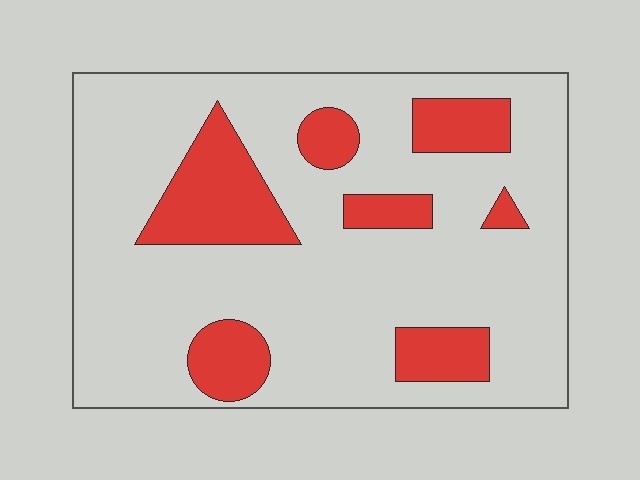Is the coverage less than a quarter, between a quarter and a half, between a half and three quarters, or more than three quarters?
Less than a quarter.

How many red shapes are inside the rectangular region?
7.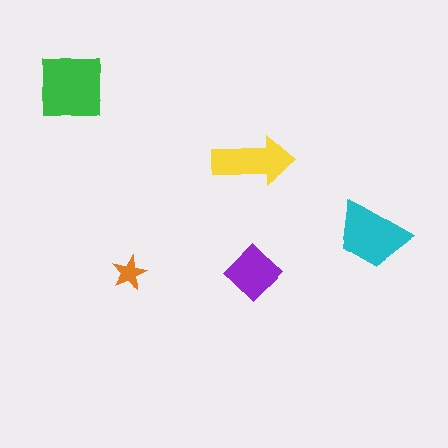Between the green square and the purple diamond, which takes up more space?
The green square.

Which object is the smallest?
The orange star.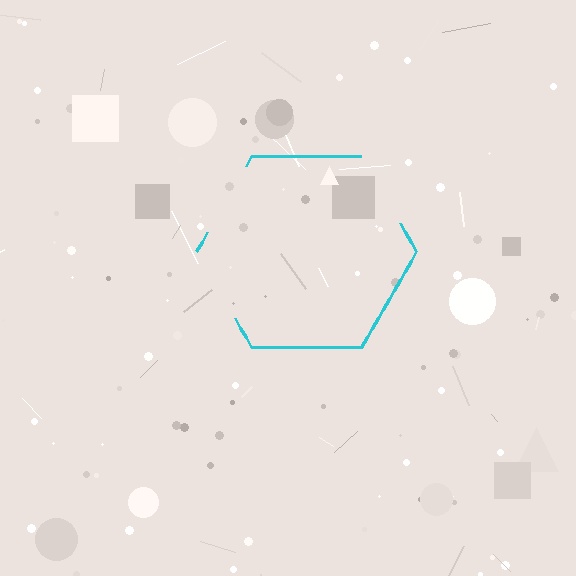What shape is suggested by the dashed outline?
The dashed outline suggests a hexagon.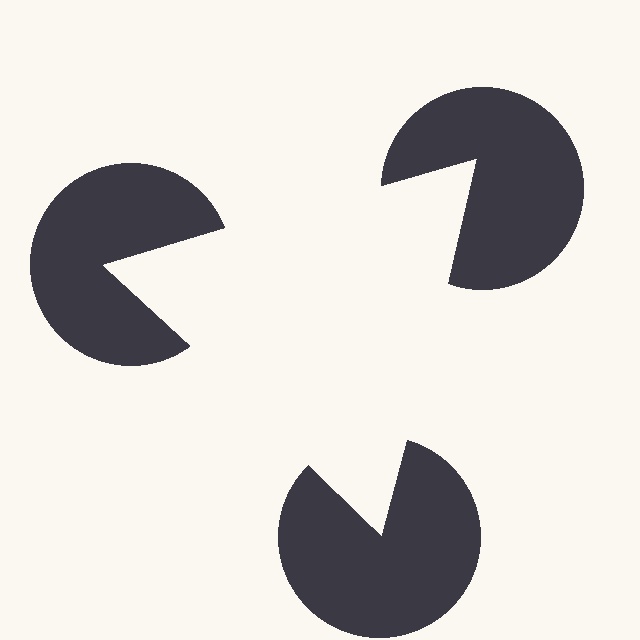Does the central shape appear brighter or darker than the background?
It typically appears slightly brighter than the background, even though no actual brightness change is drawn.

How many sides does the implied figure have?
3 sides.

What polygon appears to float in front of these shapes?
An illusory triangle — its edges are inferred from the aligned wedge cuts in the pac-man discs, not physically drawn.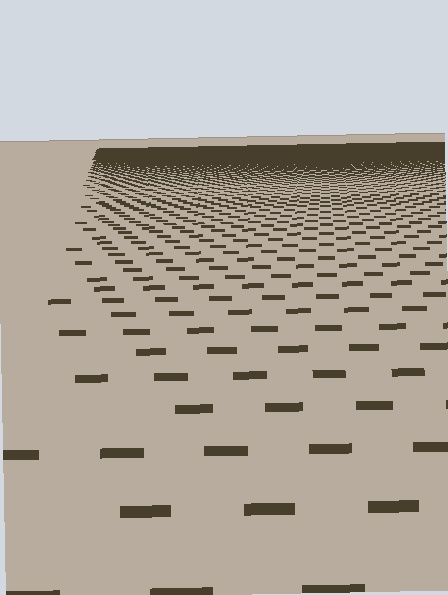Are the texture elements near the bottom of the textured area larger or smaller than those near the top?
Larger. Near the bottom, elements are closer to the viewer and appear at a bigger on-screen size.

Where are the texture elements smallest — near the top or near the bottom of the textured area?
Near the top.